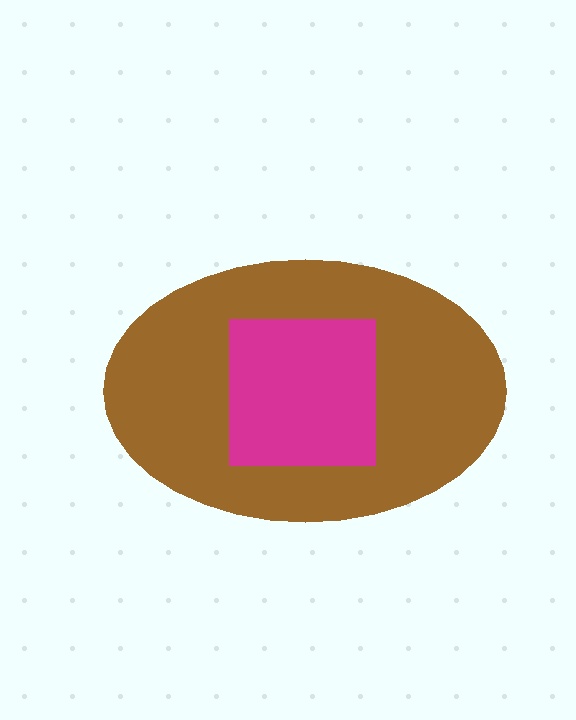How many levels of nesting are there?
2.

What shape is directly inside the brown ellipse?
The magenta square.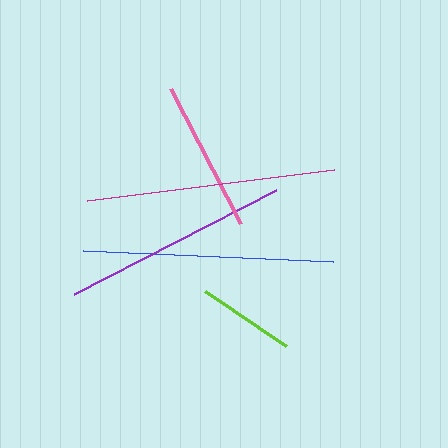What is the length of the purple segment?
The purple segment is approximately 228 pixels long.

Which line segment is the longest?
The blue line is the longest at approximately 250 pixels.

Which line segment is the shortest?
The lime line is the shortest at approximately 98 pixels.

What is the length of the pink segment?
The pink segment is approximately 152 pixels long.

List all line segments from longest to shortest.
From longest to shortest: blue, magenta, purple, pink, lime.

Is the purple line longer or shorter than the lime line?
The purple line is longer than the lime line.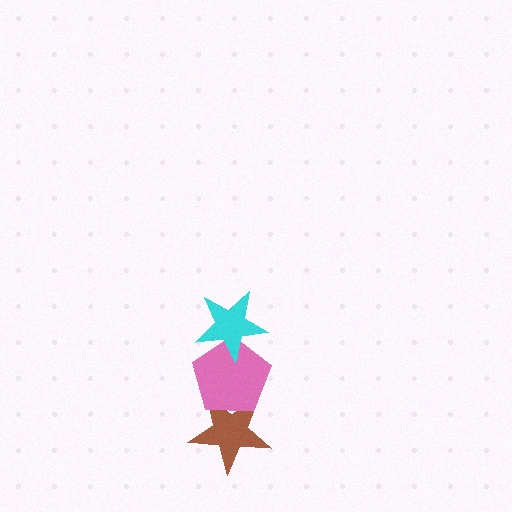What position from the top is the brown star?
The brown star is 3rd from the top.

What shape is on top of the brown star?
The pink pentagon is on top of the brown star.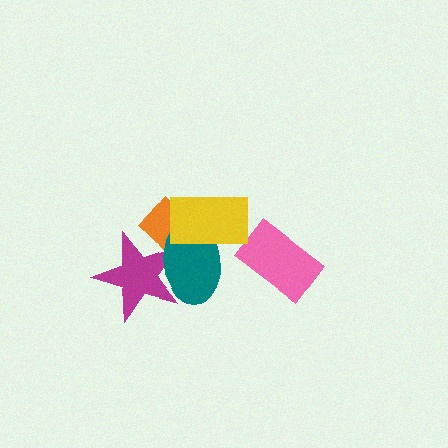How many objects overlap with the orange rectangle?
3 objects overlap with the orange rectangle.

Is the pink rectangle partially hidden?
No, no other shape covers it.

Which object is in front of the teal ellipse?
The yellow rectangle is in front of the teal ellipse.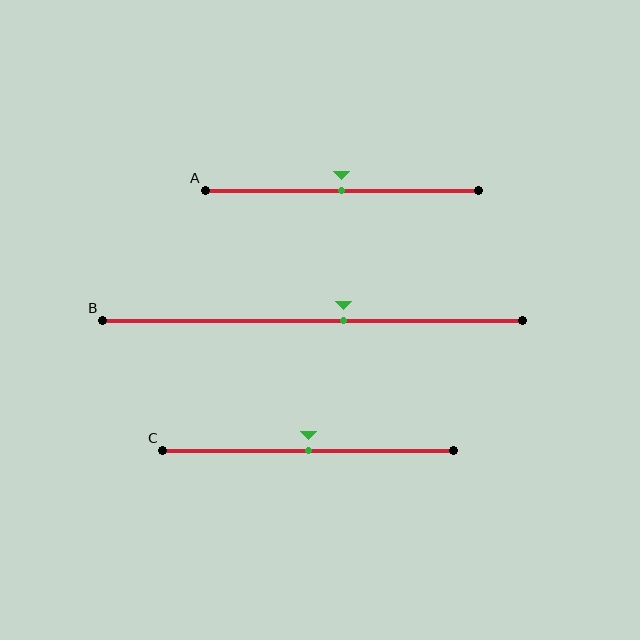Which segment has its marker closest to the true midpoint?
Segment A has its marker closest to the true midpoint.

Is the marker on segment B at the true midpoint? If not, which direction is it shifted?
No, the marker on segment B is shifted to the right by about 7% of the segment length.